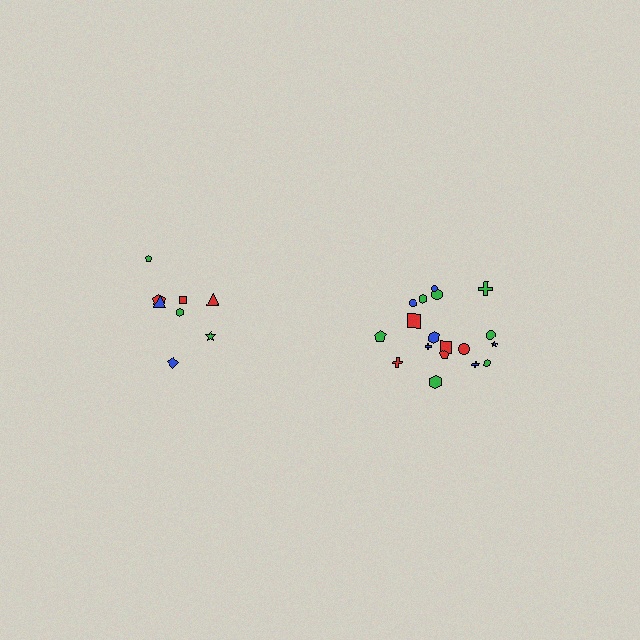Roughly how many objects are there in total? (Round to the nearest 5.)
Roughly 25 objects in total.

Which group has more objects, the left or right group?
The right group.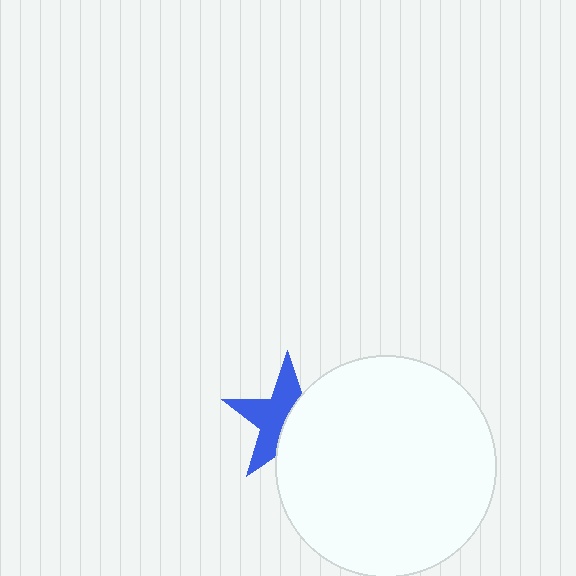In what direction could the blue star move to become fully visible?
The blue star could move left. That would shift it out from behind the white circle entirely.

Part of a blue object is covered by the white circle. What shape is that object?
It is a star.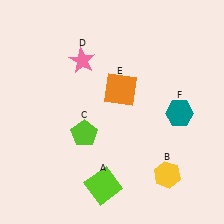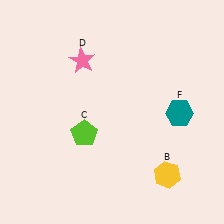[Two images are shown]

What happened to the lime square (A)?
The lime square (A) was removed in Image 2. It was in the bottom-left area of Image 1.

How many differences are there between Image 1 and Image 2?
There are 2 differences between the two images.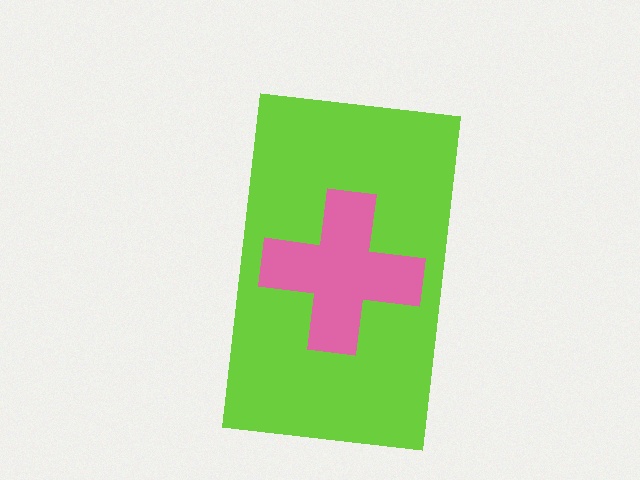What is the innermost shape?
The pink cross.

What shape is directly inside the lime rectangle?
The pink cross.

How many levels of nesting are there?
2.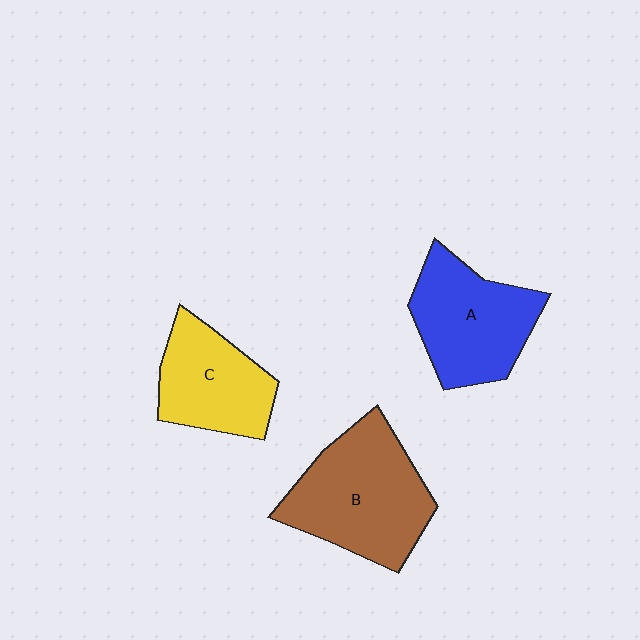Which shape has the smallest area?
Shape C (yellow).